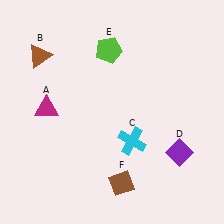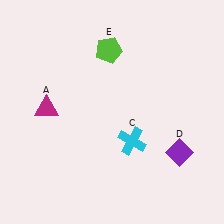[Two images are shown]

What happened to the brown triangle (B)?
The brown triangle (B) was removed in Image 2. It was in the top-left area of Image 1.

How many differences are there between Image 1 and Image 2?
There are 2 differences between the two images.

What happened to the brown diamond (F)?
The brown diamond (F) was removed in Image 2. It was in the bottom-right area of Image 1.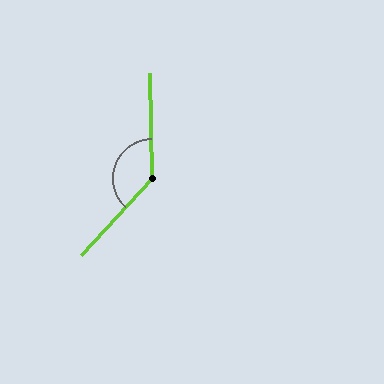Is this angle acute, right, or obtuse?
It is obtuse.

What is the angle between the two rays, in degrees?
Approximately 136 degrees.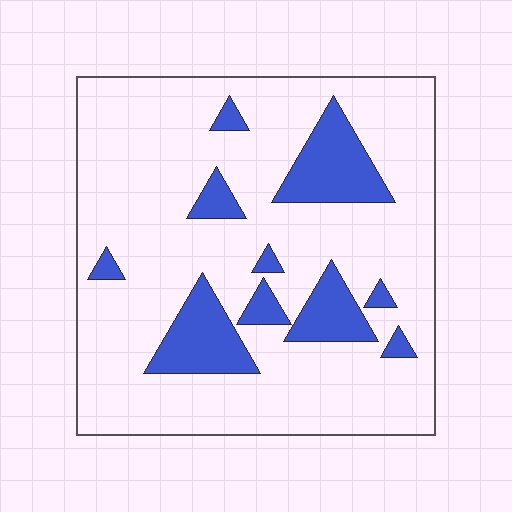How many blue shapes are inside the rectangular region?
10.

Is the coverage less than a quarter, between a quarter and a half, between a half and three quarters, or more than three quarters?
Less than a quarter.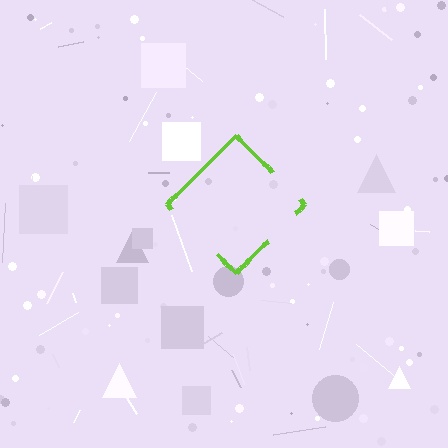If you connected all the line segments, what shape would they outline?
They would outline a diamond.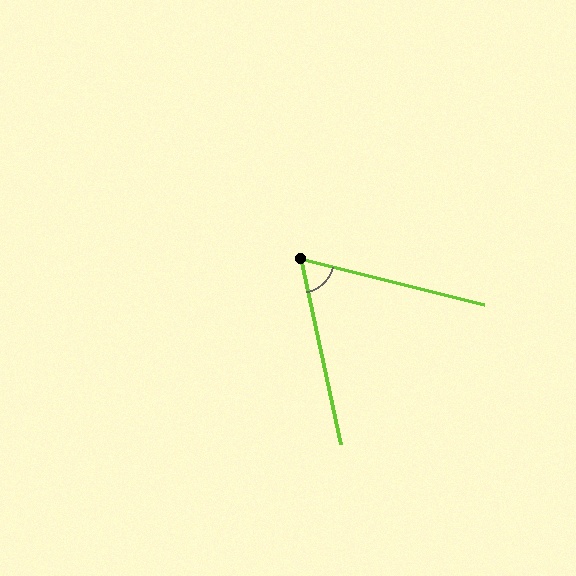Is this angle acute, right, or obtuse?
It is acute.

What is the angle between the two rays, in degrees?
Approximately 64 degrees.